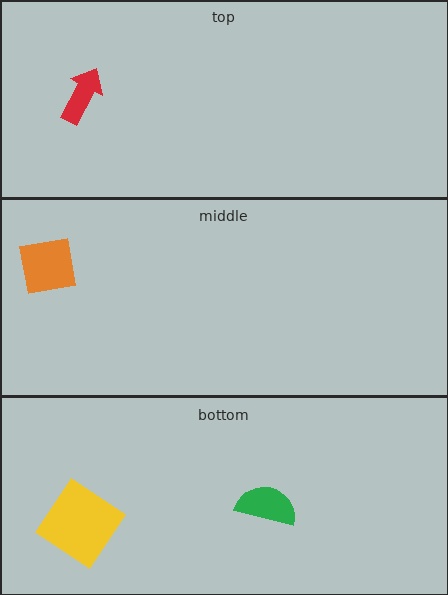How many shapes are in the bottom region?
2.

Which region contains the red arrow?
The top region.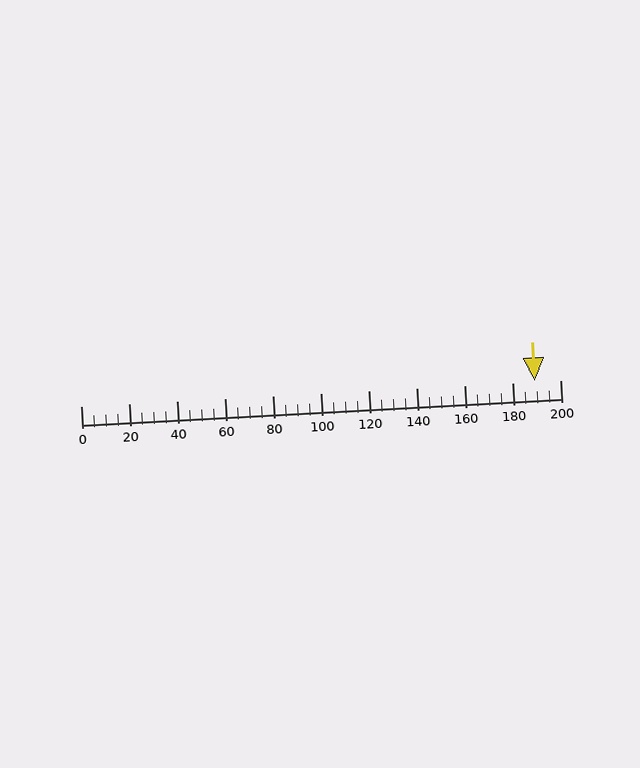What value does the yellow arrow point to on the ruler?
The yellow arrow points to approximately 189.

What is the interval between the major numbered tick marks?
The major tick marks are spaced 20 units apart.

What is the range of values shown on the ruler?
The ruler shows values from 0 to 200.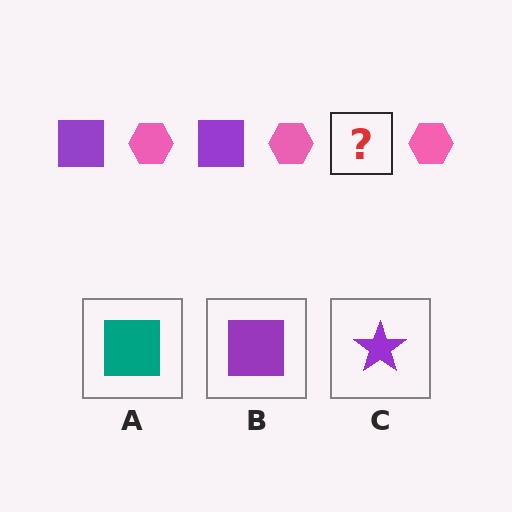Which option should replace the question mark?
Option B.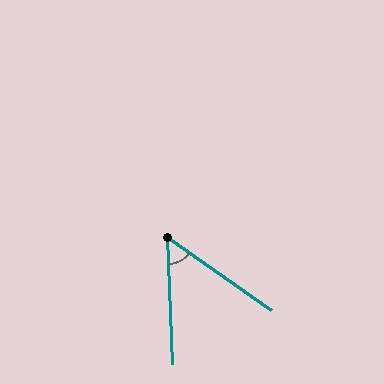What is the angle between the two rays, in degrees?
Approximately 52 degrees.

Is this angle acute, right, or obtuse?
It is acute.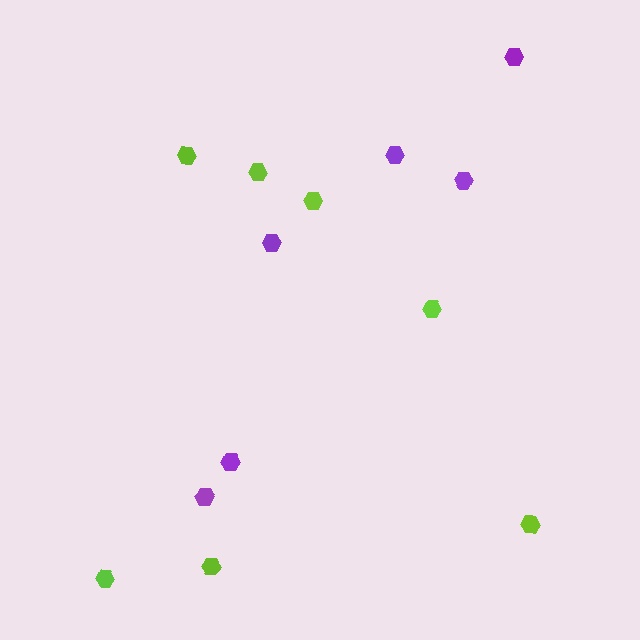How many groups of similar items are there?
There are 2 groups: one group of lime hexagons (7) and one group of purple hexagons (6).